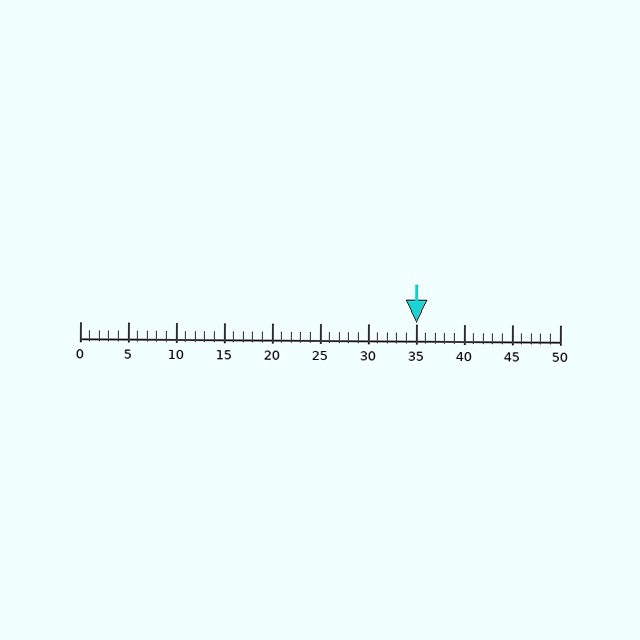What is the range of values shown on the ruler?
The ruler shows values from 0 to 50.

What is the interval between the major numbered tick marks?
The major tick marks are spaced 5 units apart.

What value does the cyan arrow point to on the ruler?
The cyan arrow points to approximately 35.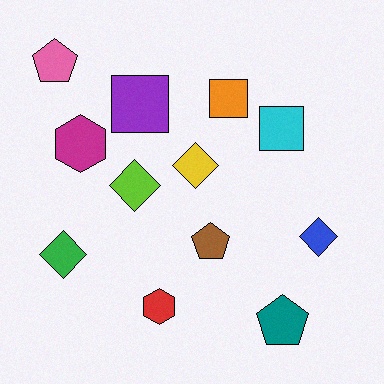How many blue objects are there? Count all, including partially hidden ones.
There is 1 blue object.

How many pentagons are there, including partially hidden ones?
There are 3 pentagons.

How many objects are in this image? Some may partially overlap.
There are 12 objects.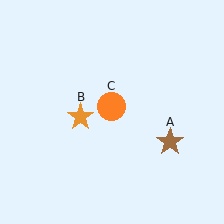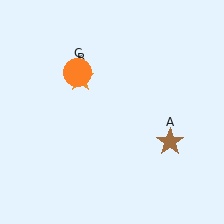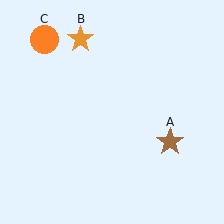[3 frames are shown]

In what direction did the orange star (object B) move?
The orange star (object B) moved up.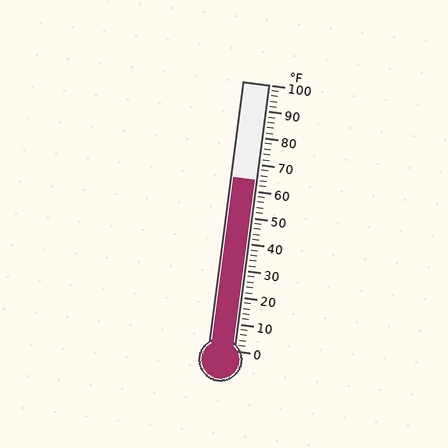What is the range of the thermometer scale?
The thermometer scale ranges from 0°F to 100°F.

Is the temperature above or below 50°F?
The temperature is above 50°F.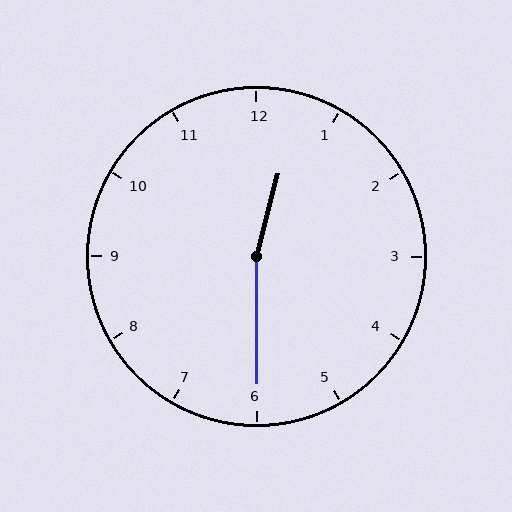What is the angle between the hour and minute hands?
Approximately 165 degrees.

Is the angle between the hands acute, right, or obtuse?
It is obtuse.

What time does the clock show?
12:30.